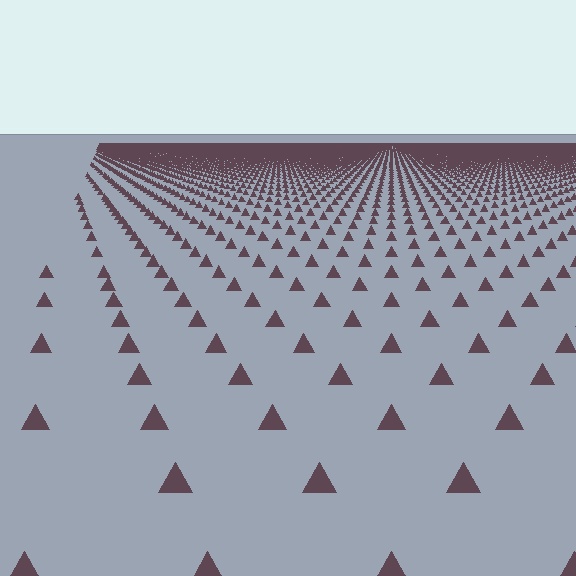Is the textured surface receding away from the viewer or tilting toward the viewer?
The surface is receding away from the viewer. Texture elements get smaller and denser toward the top.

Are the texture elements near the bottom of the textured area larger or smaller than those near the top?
Larger. Near the bottom, elements are closer to the viewer and appear at a bigger on-screen size.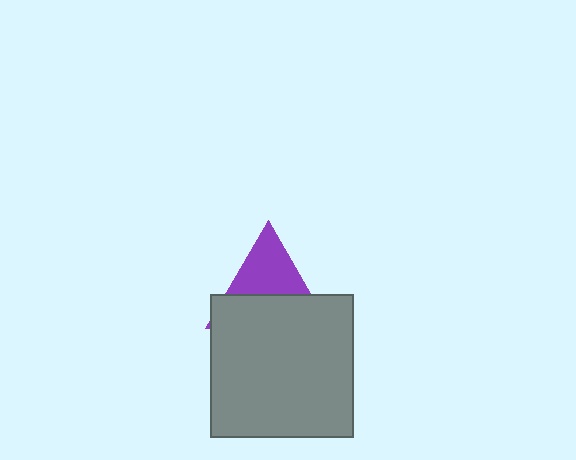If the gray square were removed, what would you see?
You would see the complete purple triangle.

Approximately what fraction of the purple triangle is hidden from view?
Roughly 55% of the purple triangle is hidden behind the gray square.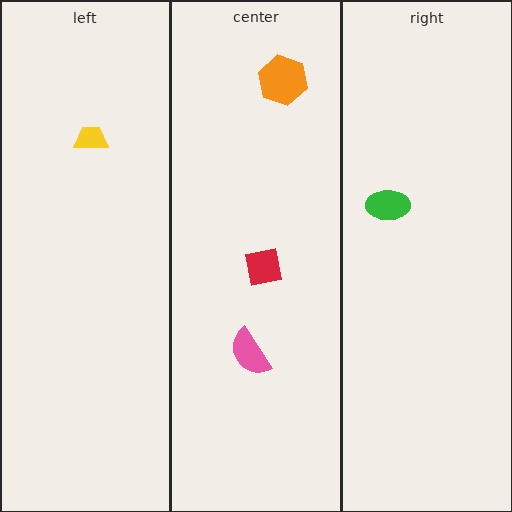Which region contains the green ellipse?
The right region.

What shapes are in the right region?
The green ellipse.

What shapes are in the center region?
The red square, the pink semicircle, the orange hexagon.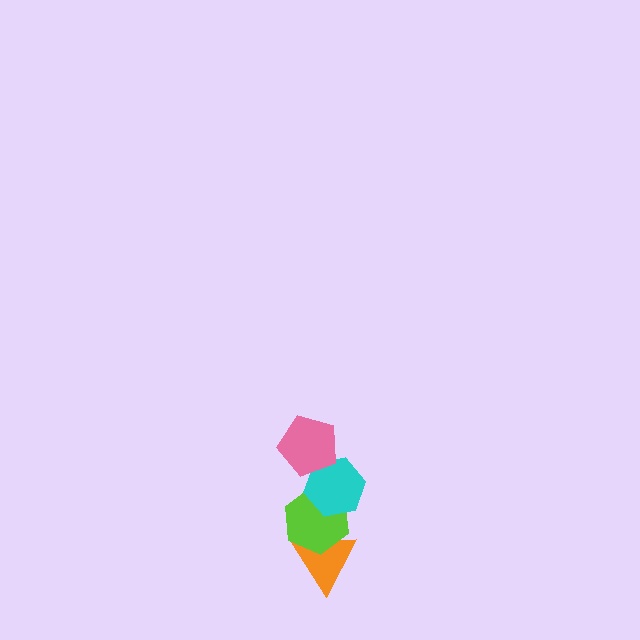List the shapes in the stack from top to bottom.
From top to bottom: the pink pentagon, the cyan hexagon, the lime hexagon, the orange triangle.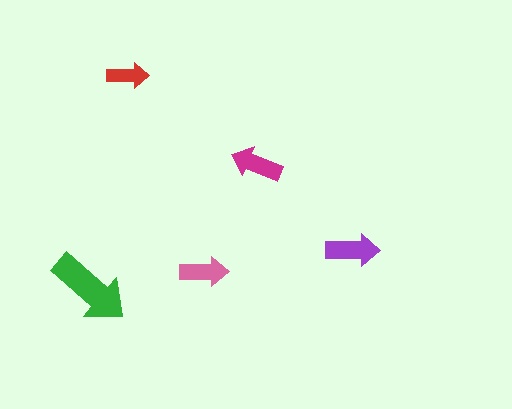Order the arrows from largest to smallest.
the green one, the purple one, the magenta one, the pink one, the red one.